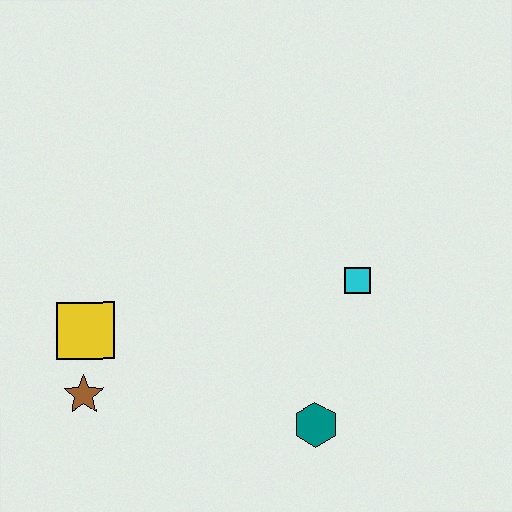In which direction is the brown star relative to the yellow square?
The brown star is below the yellow square.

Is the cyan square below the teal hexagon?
No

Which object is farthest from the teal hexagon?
The yellow square is farthest from the teal hexagon.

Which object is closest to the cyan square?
The teal hexagon is closest to the cyan square.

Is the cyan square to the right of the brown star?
Yes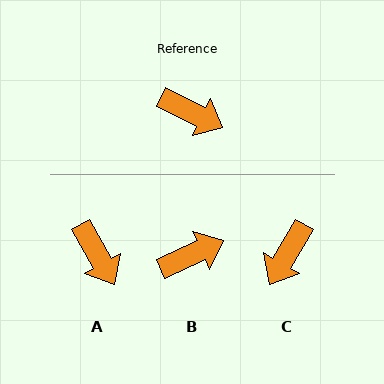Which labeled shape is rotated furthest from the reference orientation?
C, about 94 degrees away.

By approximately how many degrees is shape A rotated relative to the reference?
Approximately 35 degrees clockwise.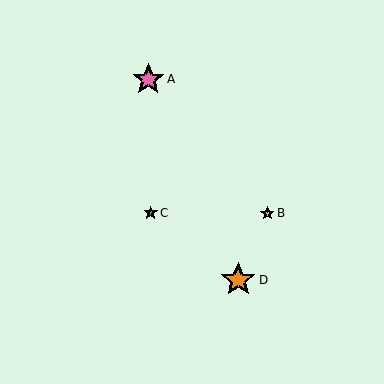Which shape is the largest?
The orange star (labeled D) is the largest.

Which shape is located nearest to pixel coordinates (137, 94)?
The pink star (labeled A) at (148, 79) is nearest to that location.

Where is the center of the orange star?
The center of the orange star is at (238, 280).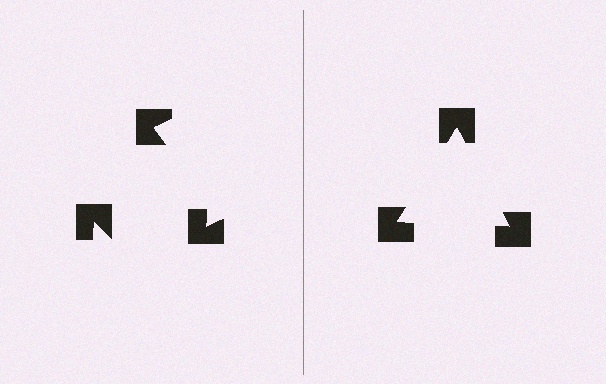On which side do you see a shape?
An illusory triangle appears on the right side. On the left side the wedge cuts are rotated, so no coherent shape forms.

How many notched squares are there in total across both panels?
6 — 3 on each side.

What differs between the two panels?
The notched squares are positioned identically on both sides; only the wedge orientations differ. On the right they align to a triangle; on the left they are misaligned.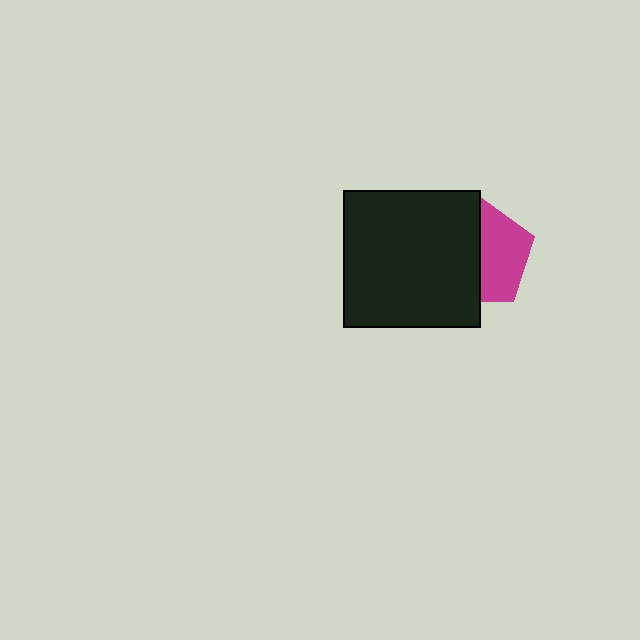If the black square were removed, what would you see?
You would see the complete magenta pentagon.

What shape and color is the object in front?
The object in front is a black square.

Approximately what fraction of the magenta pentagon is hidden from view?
Roughly 53% of the magenta pentagon is hidden behind the black square.